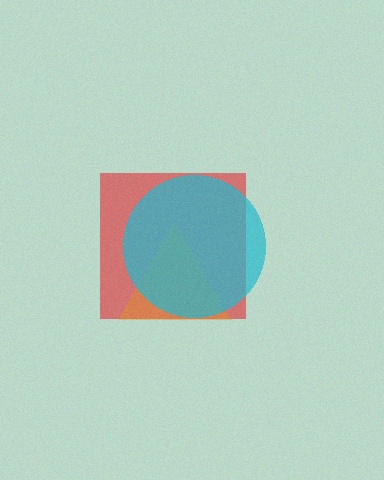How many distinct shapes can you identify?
There are 3 distinct shapes: a red square, an orange triangle, a cyan circle.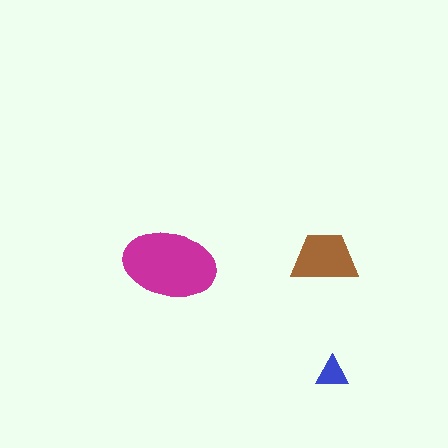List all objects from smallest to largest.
The blue triangle, the brown trapezoid, the magenta ellipse.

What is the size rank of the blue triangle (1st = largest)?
3rd.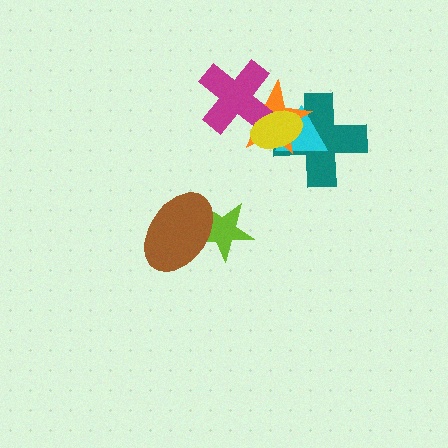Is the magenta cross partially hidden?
Yes, it is partially covered by another shape.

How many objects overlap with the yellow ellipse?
4 objects overlap with the yellow ellipse.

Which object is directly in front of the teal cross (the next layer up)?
The cyan triangle is directly in front of the teal cross.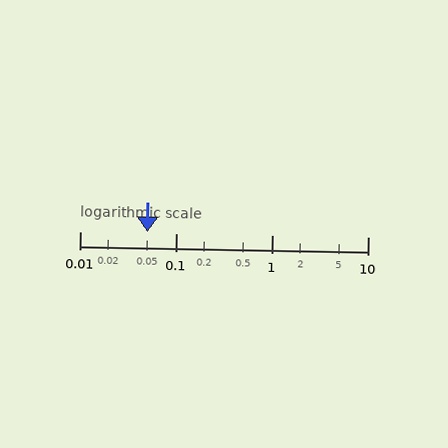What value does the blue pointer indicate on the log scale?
The pointer indicates approximately 0.051.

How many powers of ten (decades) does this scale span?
The scale spans 3 decades, from 0.01 to 10.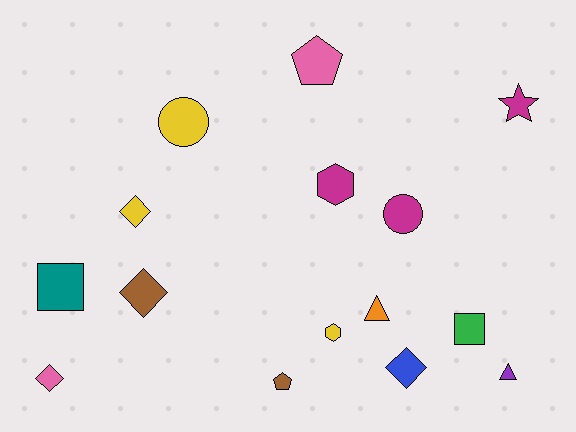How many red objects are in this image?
There are no red objects.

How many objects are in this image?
There are 15 objects.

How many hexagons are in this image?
There are 2 hexagons.